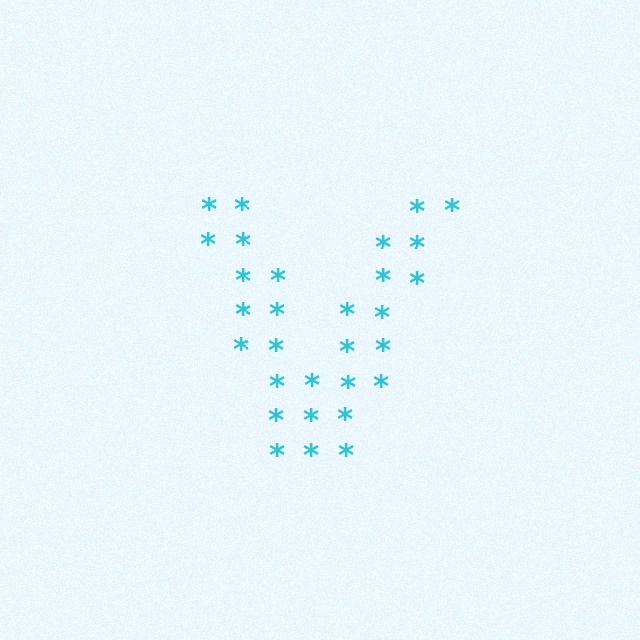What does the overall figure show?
The overall figure shows the letter V.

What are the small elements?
The small elements are asterisks.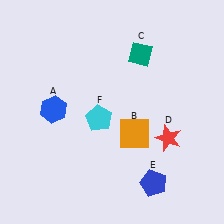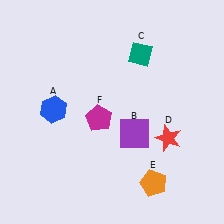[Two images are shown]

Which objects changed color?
B changed from orange to purple. E changed from blue to orange. F changed from cyan to magenta.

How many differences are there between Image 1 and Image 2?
There are 3 differences between the two images.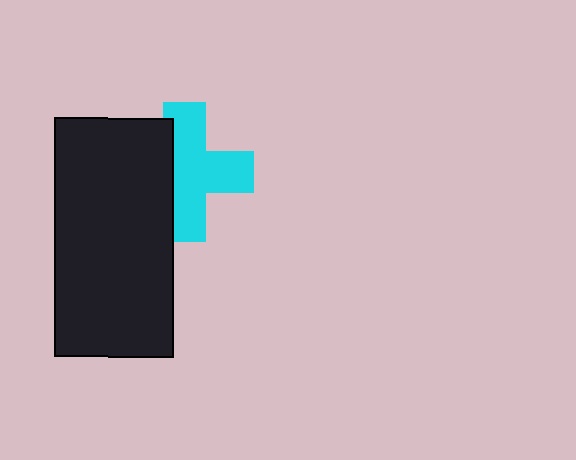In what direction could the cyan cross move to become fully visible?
The cyan cross could move right. That would shift it out from behind the black rectangle entirely.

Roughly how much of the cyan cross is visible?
Most of it is visible (roughly 67%).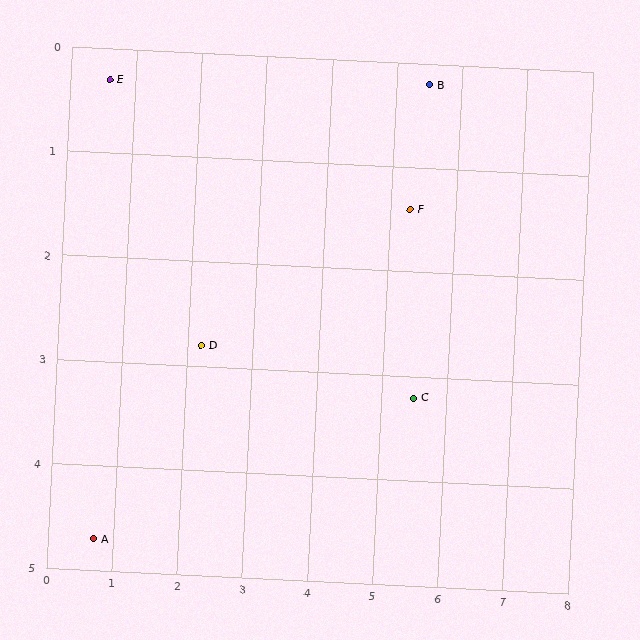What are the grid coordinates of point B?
Point B is at approximately (5.5, 0.2).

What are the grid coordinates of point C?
Point C is at approximately (5.5, 3.2).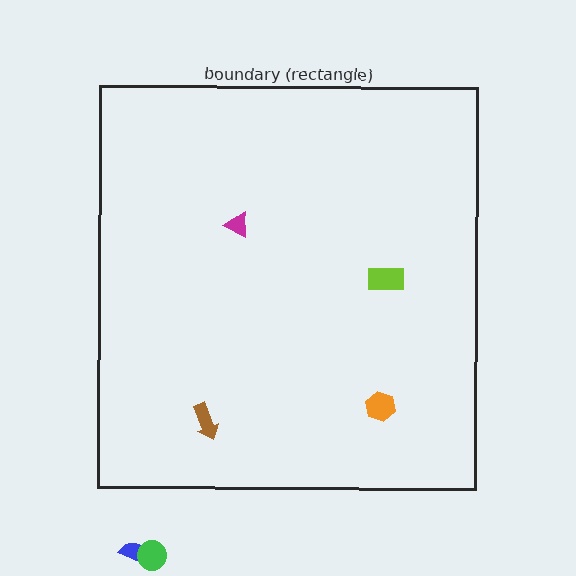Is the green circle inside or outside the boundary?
Outside.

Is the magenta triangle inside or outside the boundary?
Inside.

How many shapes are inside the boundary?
4 inside, 2 outside.